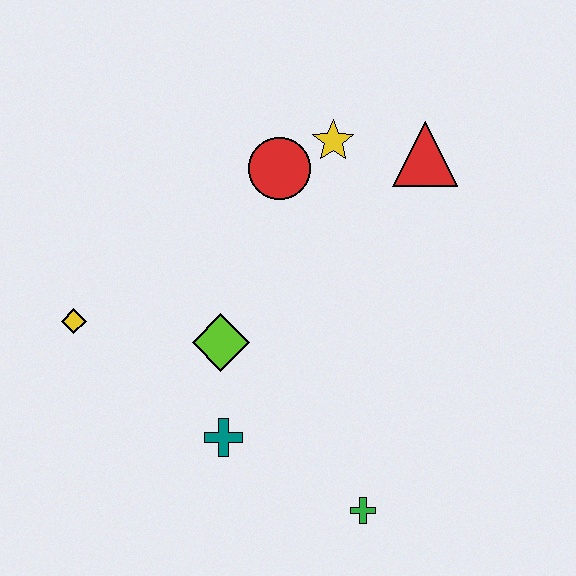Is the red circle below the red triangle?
Yes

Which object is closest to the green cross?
The teal cross is closest to the green cross.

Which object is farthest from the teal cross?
The red triangle is farthest from the teal cross.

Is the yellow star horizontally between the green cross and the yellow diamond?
Yes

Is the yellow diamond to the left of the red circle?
Yes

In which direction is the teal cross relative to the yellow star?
The teal cross is below the yellow star.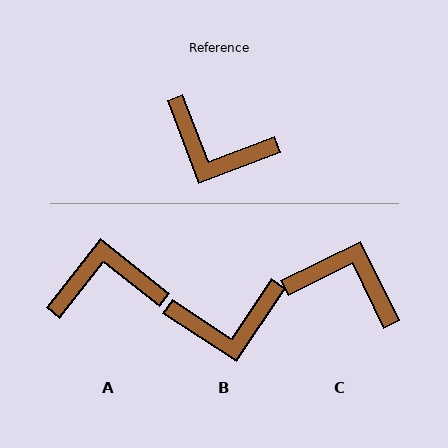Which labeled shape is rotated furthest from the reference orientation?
C, about 175 degrees away.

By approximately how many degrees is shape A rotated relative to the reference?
Approximately 149 degrees clockwise.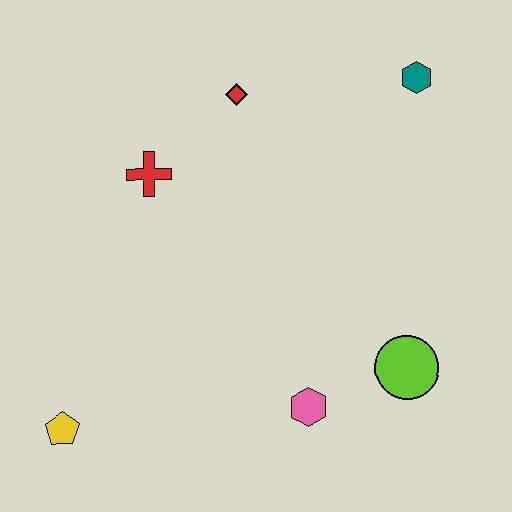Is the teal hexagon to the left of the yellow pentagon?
No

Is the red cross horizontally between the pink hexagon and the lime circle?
No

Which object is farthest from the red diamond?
The yellow pentagon is farthest from the red diamond.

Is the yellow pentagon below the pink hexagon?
Yes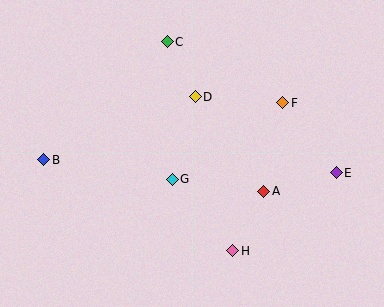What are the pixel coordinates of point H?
Point H is at (233, 251).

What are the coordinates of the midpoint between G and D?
The midpoint between G and D is at (184, 138).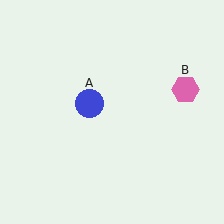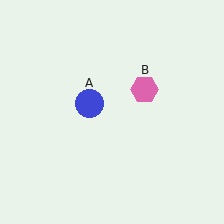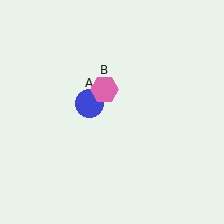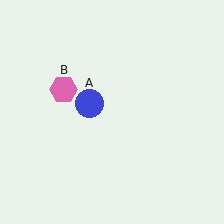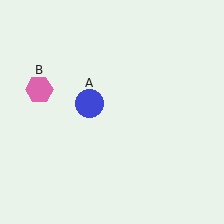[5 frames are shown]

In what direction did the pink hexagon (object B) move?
The pink hexagon (object B) moved left.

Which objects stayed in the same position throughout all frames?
Blue circle (object A) remained stationary.